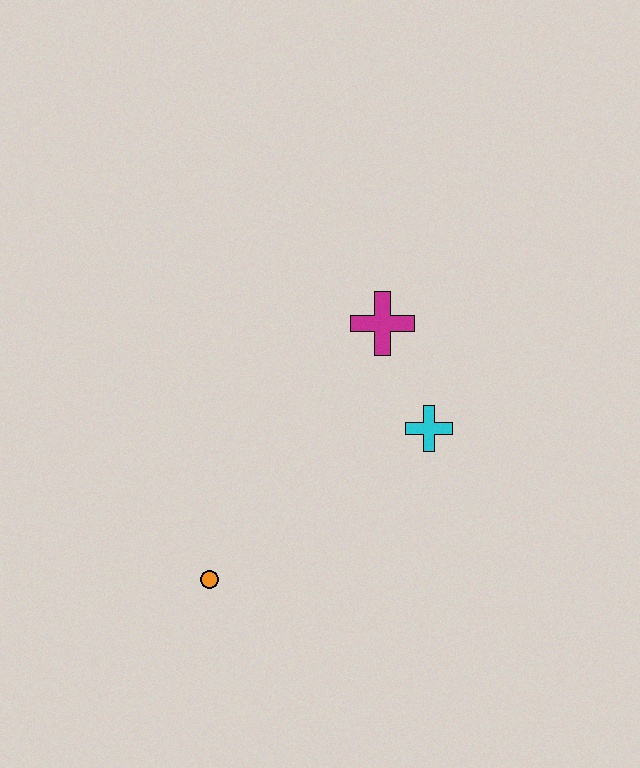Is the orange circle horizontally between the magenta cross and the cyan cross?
No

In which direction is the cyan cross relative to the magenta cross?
The cyan cross is below the magenta cross.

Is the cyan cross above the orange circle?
Yes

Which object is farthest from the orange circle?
The magenta cross is farthest from the orange circle.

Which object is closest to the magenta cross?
The cyan cross is closest to the magenta cross.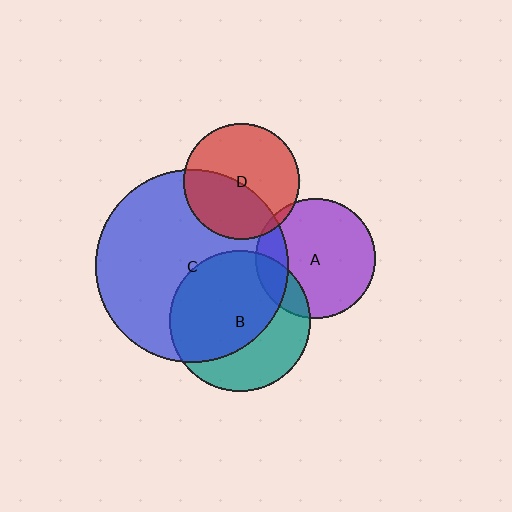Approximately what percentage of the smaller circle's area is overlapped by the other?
Approximately 15%.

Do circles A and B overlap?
Yes.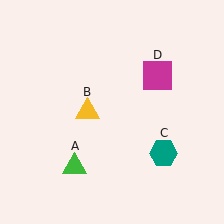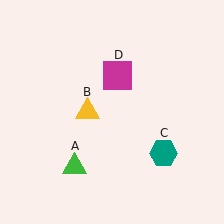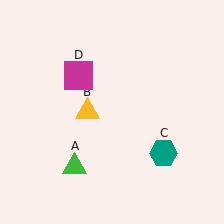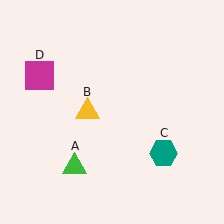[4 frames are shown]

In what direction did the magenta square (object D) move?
The magenta square (object D) moved left.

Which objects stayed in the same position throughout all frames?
Green triangle (object A) and yellow triangle (object B) and teal hexagon (object C) remained stationary.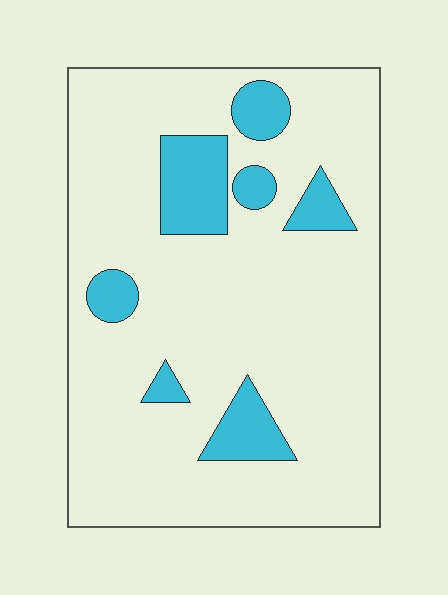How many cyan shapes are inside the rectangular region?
7.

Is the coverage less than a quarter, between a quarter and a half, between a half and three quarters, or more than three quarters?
Less than a quarter.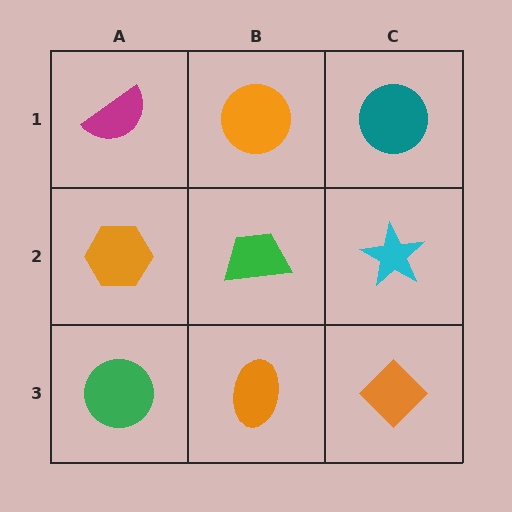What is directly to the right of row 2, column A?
A green trapezoid.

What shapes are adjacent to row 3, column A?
An orange hexagon (row 2, column A), an orange ellipse (row 3, column B).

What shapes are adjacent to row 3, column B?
A green trapezoid (row 2, column B), a green circle (row 3, column A), an orange diamond (row 3, column C).